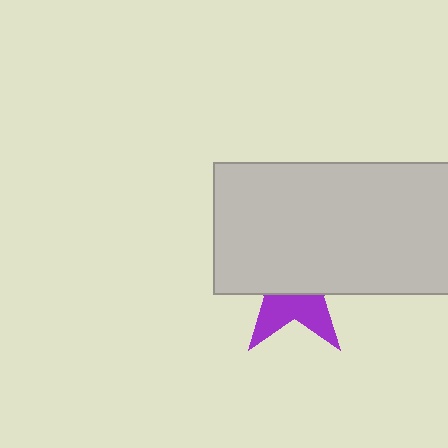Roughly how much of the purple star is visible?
A small part of it is visible (roughly 37%).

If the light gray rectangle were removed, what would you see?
You would see the complete purple star.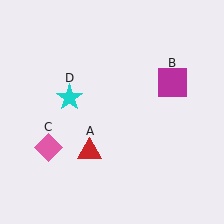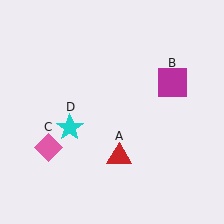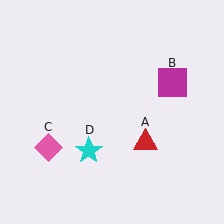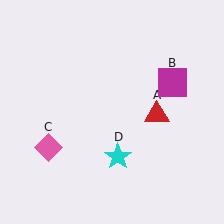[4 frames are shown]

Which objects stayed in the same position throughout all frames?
Magenta square (object B) and pink diamond (object C) remained stationary.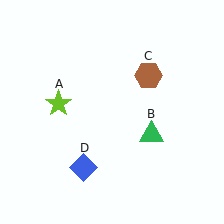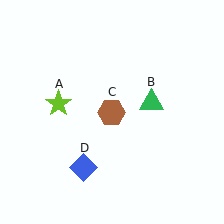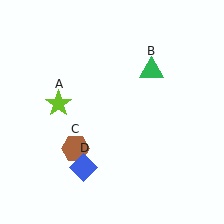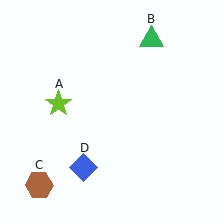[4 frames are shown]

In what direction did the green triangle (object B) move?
The green triangle (object B) moved up.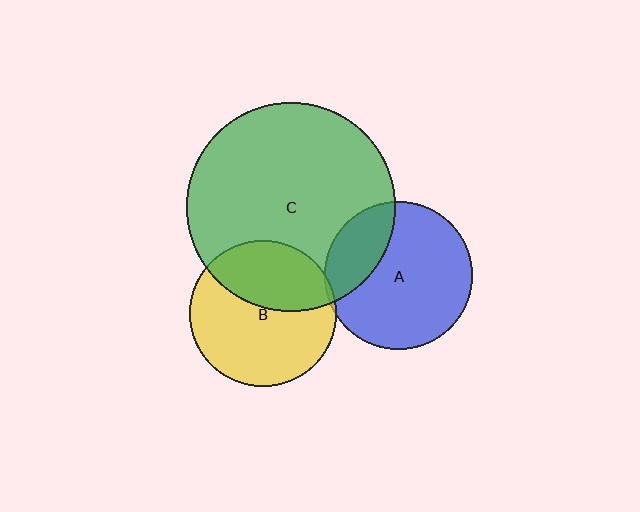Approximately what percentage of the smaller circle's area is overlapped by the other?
Approximately 25%.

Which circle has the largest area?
Circle C (green).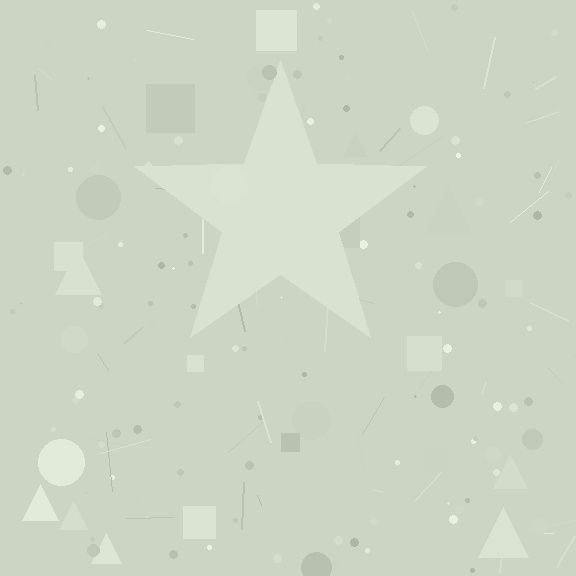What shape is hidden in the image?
A star is hidden in the image.